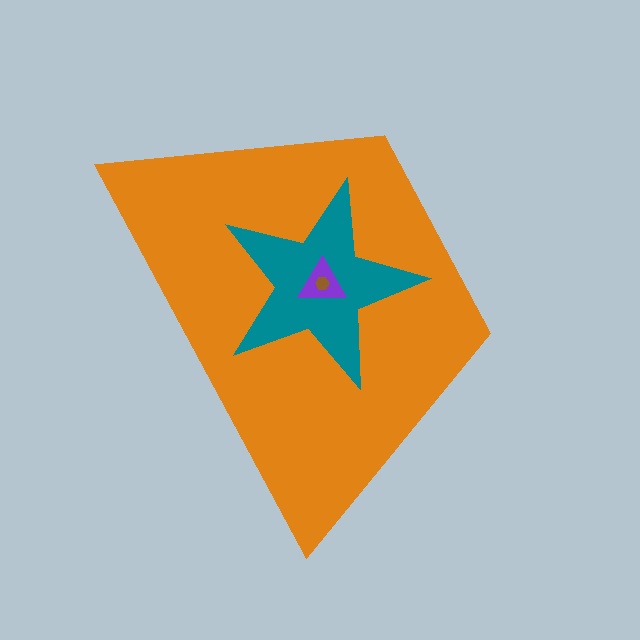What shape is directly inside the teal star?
The purple triangle.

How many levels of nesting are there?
4.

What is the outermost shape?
The orange trapezoid.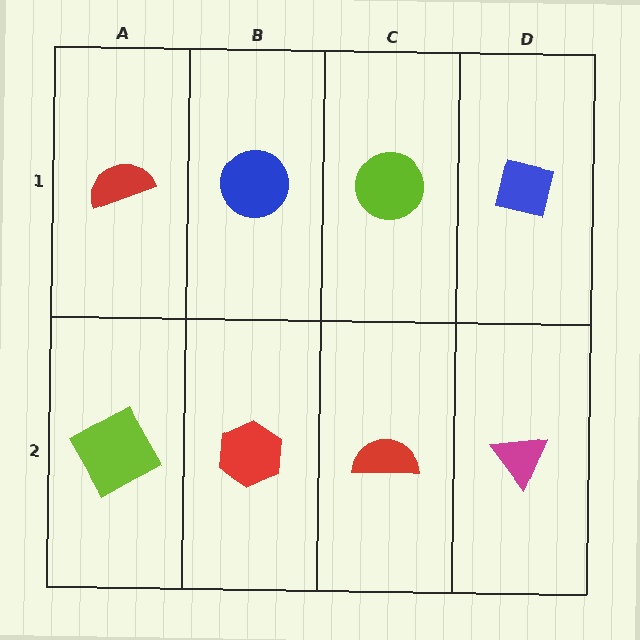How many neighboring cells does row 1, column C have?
3.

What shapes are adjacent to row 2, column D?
A blue square (row 1, column D), a red semicircle (row 2, column C).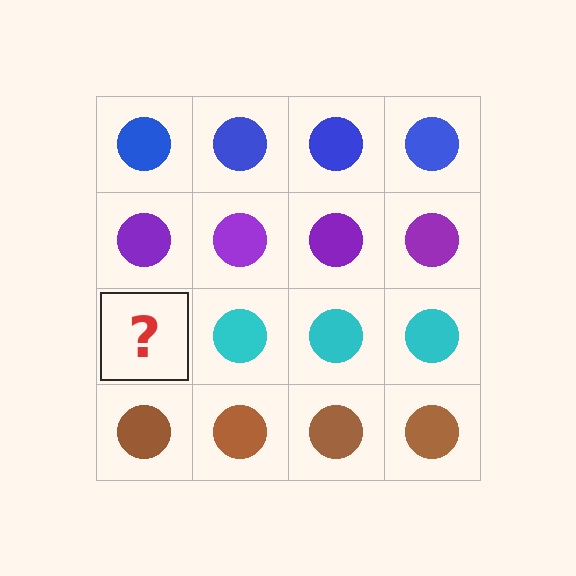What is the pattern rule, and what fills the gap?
The rule is that each row has a consistent color. The gap should be filled with a cyan circle.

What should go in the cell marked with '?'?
The missing cell should contain a cyan circle.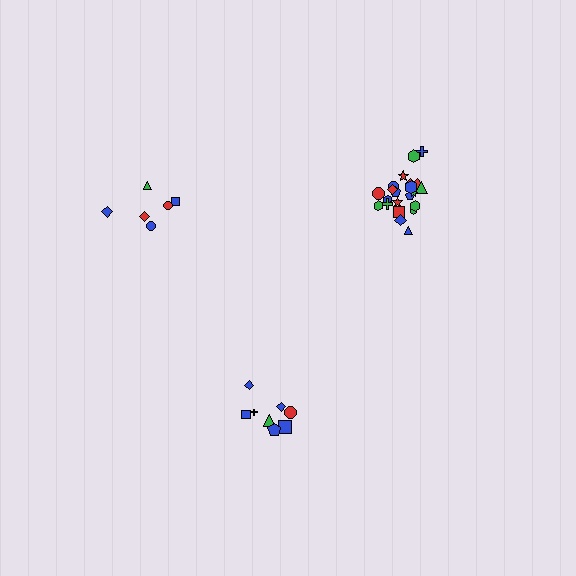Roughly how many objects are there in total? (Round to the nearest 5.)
Roughly 35 objects in total.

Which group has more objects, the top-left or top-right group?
The top-right group.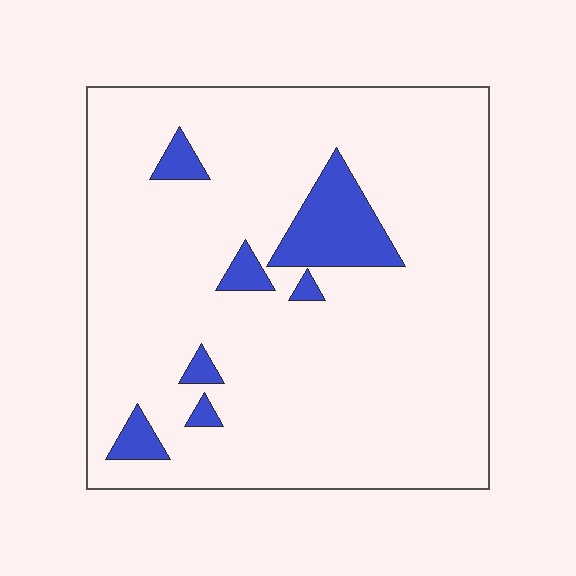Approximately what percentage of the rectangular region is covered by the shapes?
Approximately 10%.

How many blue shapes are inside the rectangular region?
7.